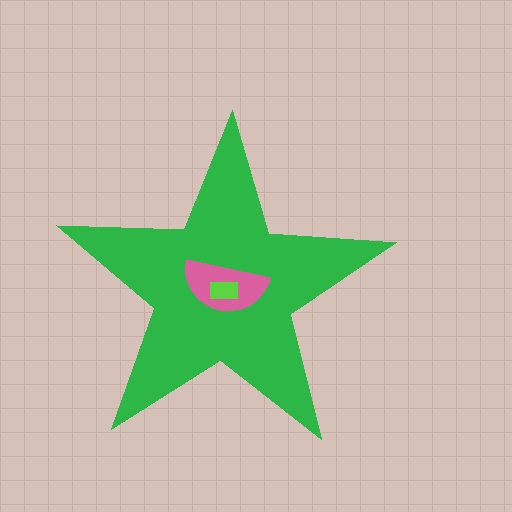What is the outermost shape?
The green star.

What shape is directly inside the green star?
The pink semicircle.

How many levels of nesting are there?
3.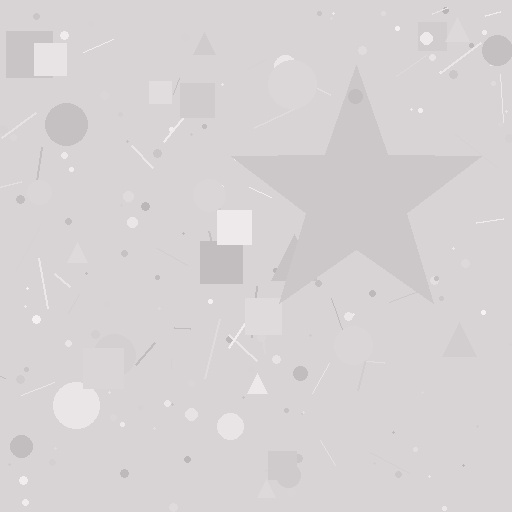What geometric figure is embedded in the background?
A star is embedded in the background.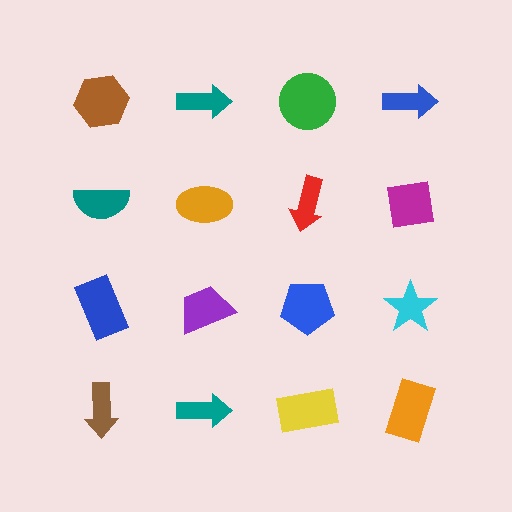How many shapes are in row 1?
4 shapes.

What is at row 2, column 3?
A red arrow.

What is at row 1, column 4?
A blue arrow.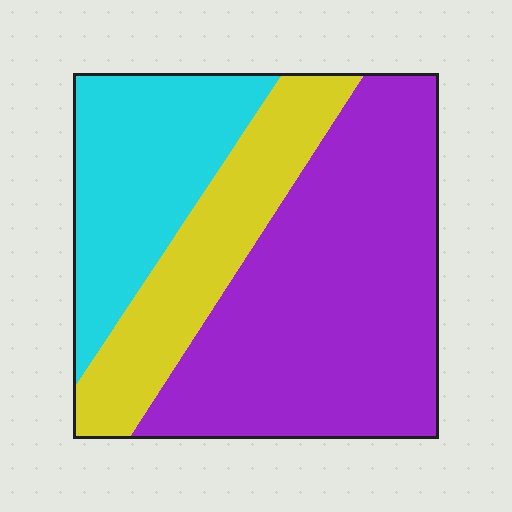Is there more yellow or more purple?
Purple.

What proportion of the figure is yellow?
Yellow takes up about one quarter (1/4) of the figure.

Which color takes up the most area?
Purple, at roughly 50%.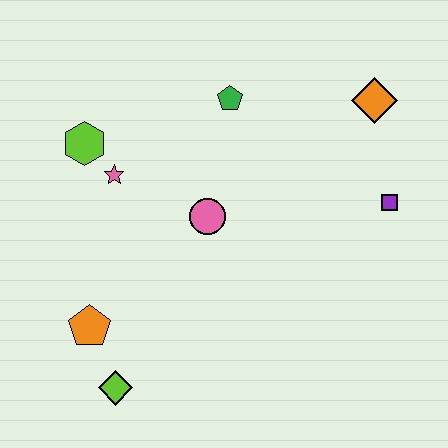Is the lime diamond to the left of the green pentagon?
Yes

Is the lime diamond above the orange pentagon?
No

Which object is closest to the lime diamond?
The orange pentagon is closest to the lime diamond.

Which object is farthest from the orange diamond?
The lime diamond is farthest from the orange diamond.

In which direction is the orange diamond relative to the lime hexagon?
The orange diamond is to the right of the lime hexagon.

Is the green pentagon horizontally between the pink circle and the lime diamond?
No